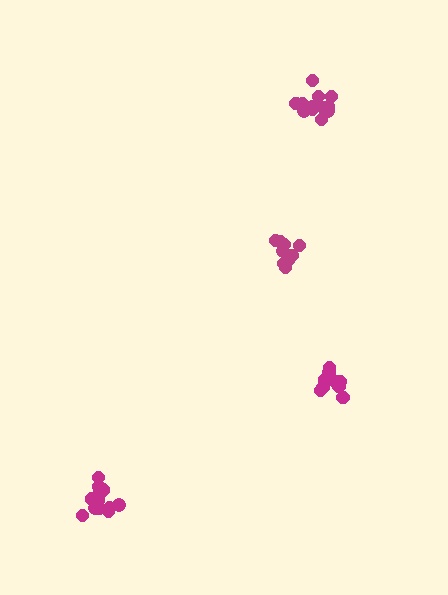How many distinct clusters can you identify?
There are 4 distinct clusters.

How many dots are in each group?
Group 1: 11 dots, Group 2: 14 dots, Group 3: 10 dots, Group 4: 13 dots (48 total).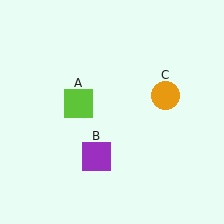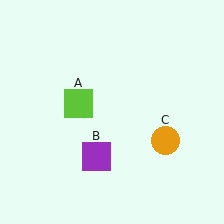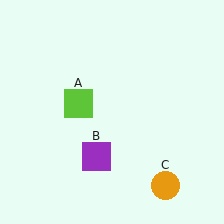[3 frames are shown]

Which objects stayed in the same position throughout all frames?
Lime square (object A) and purple square (object B) remained stationary.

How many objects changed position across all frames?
1 object changed position: orange circle (object C).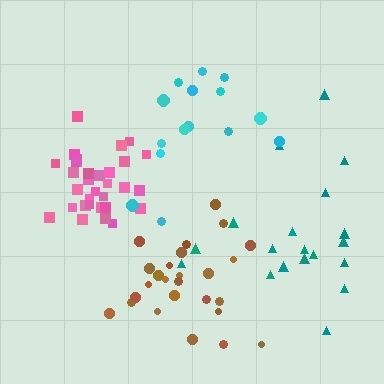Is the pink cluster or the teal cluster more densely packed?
Pink.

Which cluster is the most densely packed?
Pink.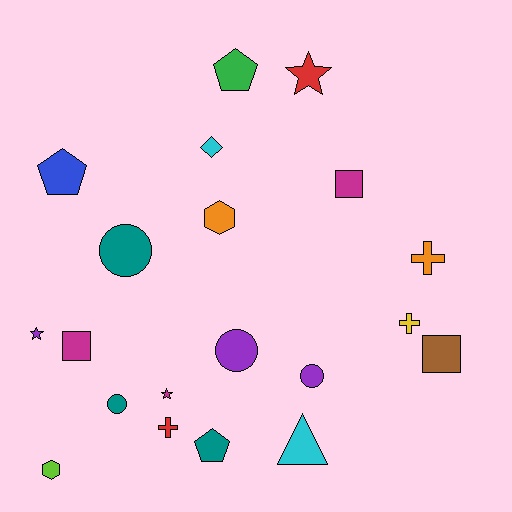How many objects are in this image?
There are 20 objects.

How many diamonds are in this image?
There is 1 diamond.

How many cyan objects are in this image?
There are 2 cyan objects.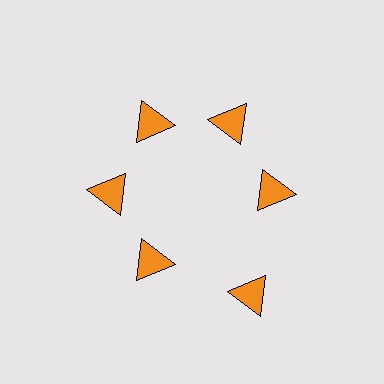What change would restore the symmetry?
The symmetry would be restored by moving it inward, back onto the ring so that all 6 triangles sit at equal angles and equal distance from the center.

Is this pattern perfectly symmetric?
No. The 6 orange triangles are arranged in a ring, but one element near the 5 o'clock position is pushed outward from the center, breaking the 6-fold rotational symmetry.